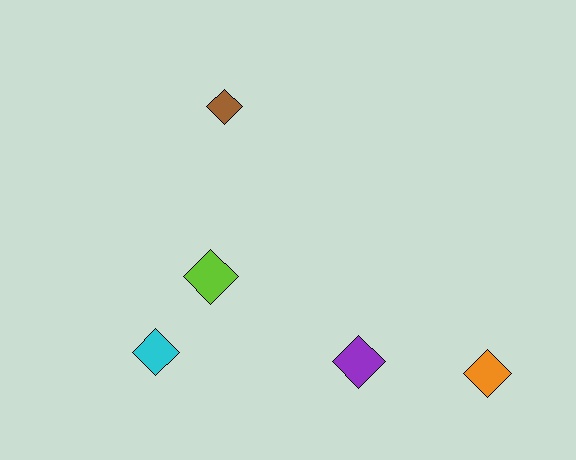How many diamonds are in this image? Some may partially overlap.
There are 5 diamonds.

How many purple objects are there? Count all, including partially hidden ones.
There is 1 purple object.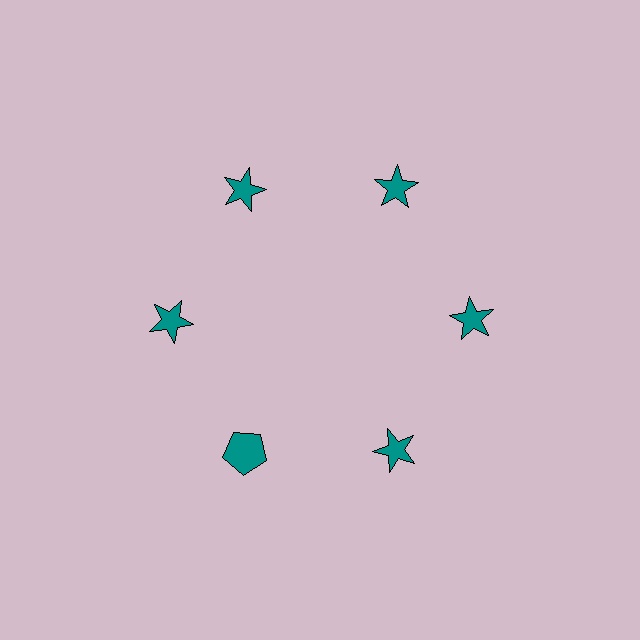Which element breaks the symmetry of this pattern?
The teal pentagon at roughly the 7 o'clock position breaks the symmetry. All other shapes are teal stars.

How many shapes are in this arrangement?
There are 6 shapes arranged in a ring pattern.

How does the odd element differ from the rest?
It has a different shape: pentagon instead of star.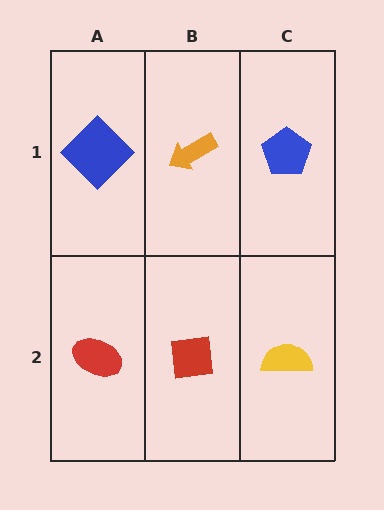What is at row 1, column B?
An orange arrow.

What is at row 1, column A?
A blue diamond.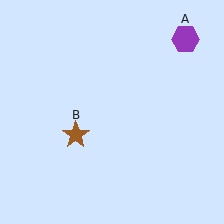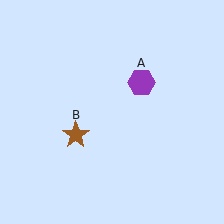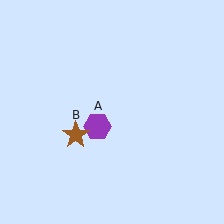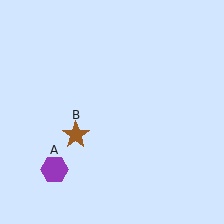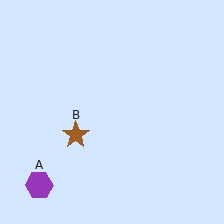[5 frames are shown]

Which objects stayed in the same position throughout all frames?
Brown star (object B) remained stationary.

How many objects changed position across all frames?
1 object changed position: purple hexagon (object A).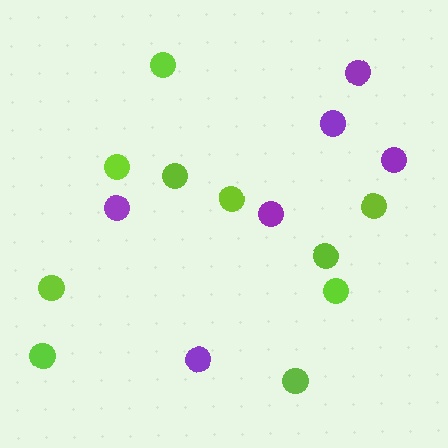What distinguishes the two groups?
There are 2 groups: one group of lime circles (10) and one group of purple circles (6).